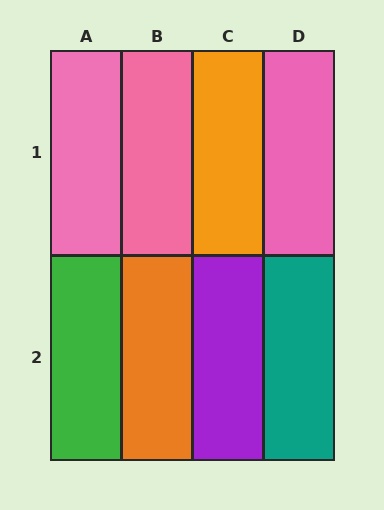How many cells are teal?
1 cell is teal.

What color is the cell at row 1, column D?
Pink.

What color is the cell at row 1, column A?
Pink.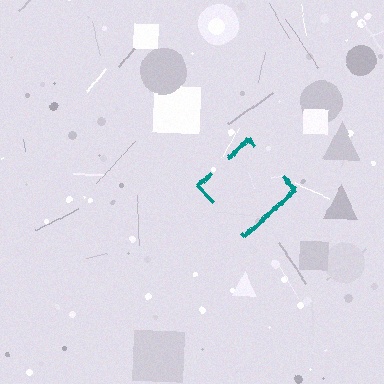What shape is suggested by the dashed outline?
The dashed outline suggests a diamond.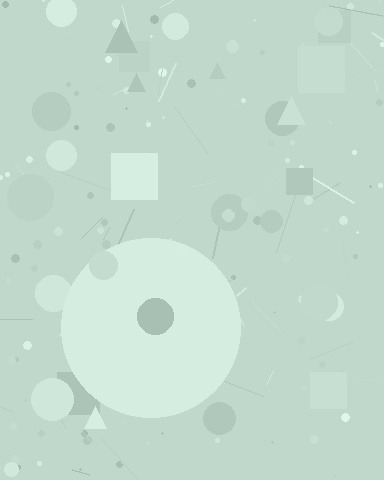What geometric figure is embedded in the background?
A circle is embedded in the background.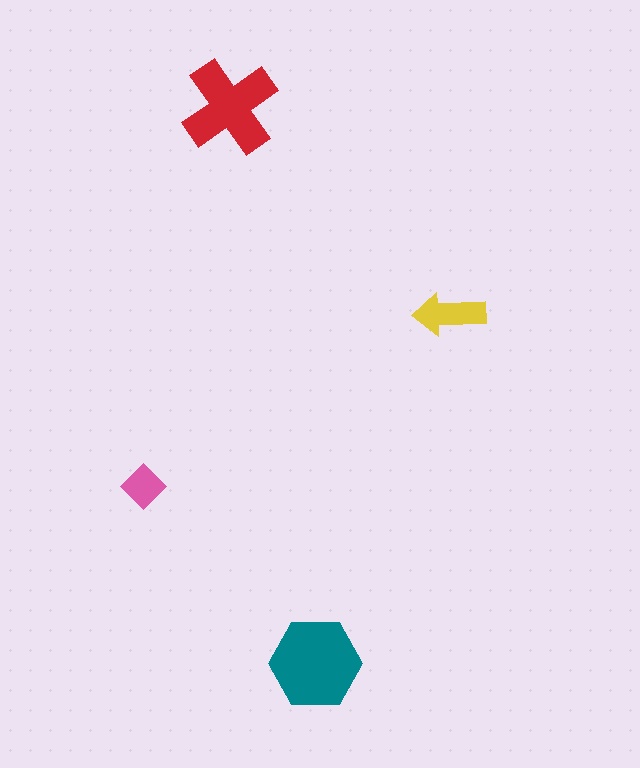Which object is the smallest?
The pink diamond.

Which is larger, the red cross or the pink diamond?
The red cross.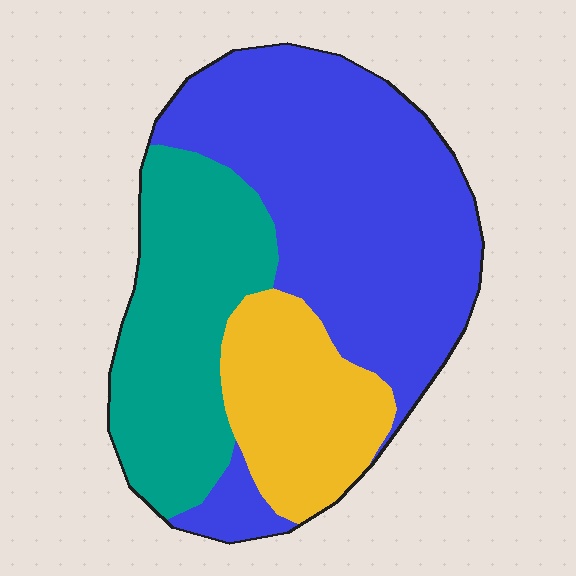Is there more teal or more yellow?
Teal.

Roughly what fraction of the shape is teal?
Teal covers around 30% of the shape.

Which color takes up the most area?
Blue, at roughly 50%.